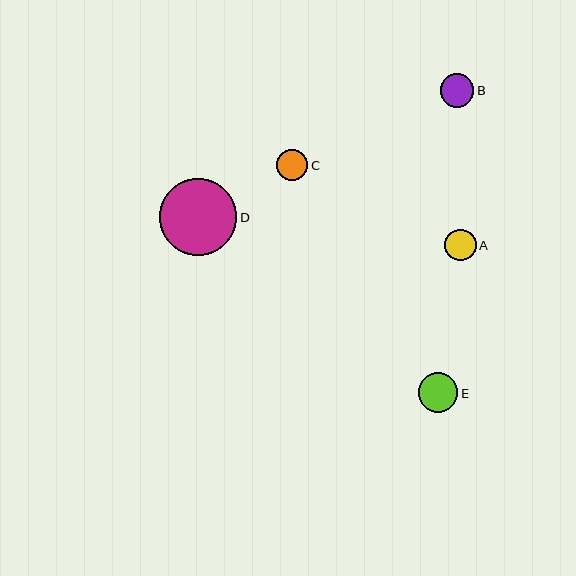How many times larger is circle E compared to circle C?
Circle E is approximately 1.3 times the size of circle C.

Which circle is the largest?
Circle D is the largest with a size of approximately 78 pixels.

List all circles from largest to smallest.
From largest to smallest: D, E, B, C, A.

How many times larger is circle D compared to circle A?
Circle D is approximately 2.5 times the size of circle A.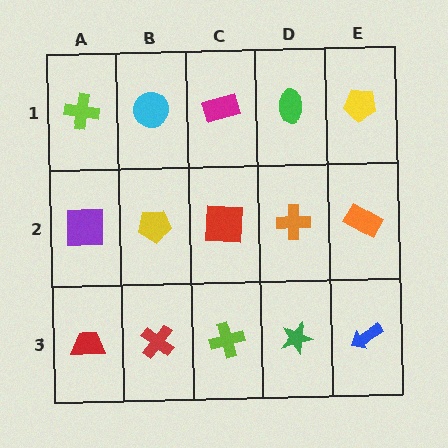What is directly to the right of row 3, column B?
A lime cross.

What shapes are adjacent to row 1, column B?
A yellow pentagon (row 2, column B), a lime cross (row 1, column A), a magenta rectangle (row 1, column C).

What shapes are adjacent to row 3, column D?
An orange cross (row 2, column D), a lime cross (row 3, column C), a blue arrow (row 3, column E).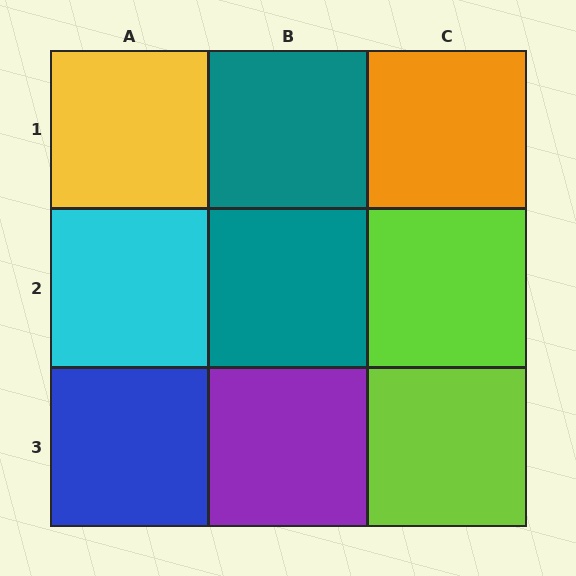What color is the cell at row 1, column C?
Orange.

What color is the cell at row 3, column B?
Purple.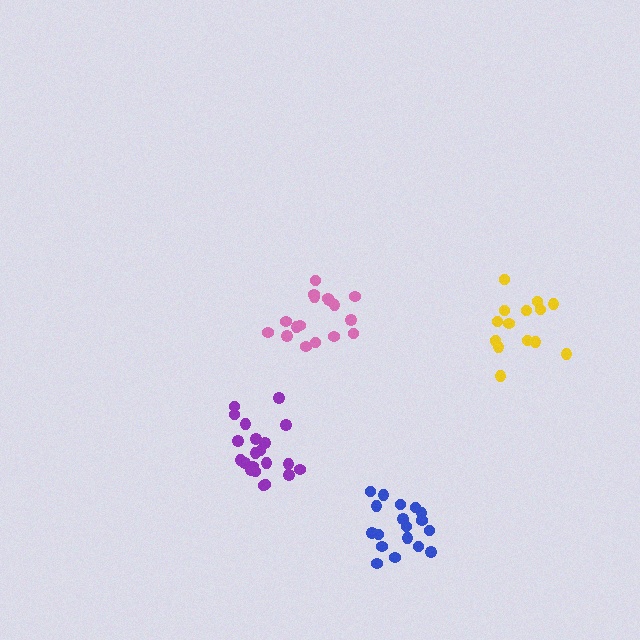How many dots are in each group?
Group 1: 21 dots, Group 2: 17 dots, Group 3: 18 dots, Group 4: 15 dots (71 total).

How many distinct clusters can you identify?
There are 4 distinct clusters.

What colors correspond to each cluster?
The clusters are colored: purple, pink, blue, yellow.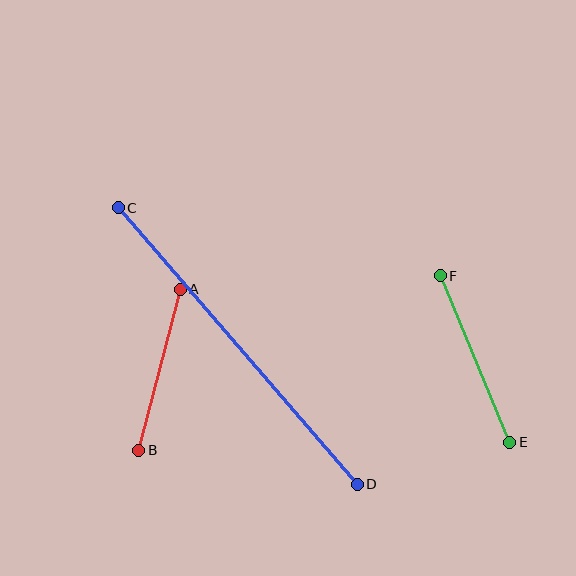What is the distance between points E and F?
The distance is approximately 180 pixels.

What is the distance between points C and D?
The distance is approximately 365 pixels.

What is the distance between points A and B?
The distance is approximately 166 pixels.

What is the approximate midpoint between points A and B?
The midpoint is at approximately (159, 370) pixels.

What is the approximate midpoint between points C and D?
The midpoint is at approximately (238, 346) pixels.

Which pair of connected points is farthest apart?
Points C and D are farthest apart.